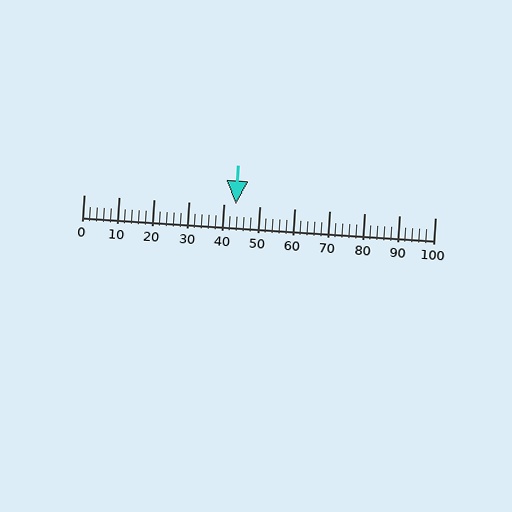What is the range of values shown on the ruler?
The ruler shows values from 0 to 100.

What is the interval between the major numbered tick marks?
The major tick marks are spaced 10 units apart.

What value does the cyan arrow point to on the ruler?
The cyan arrow points to approximately 43.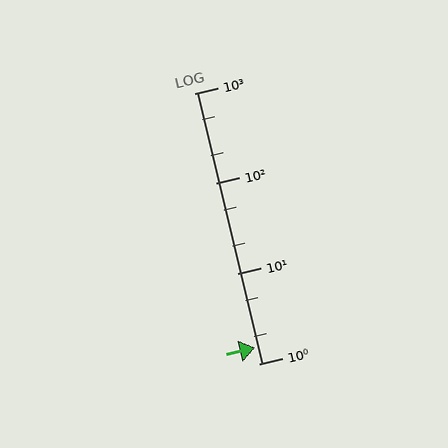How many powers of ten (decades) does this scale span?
The scale spans 3 decades, from 1 to 1000.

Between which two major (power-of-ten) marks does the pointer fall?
The pointer is between 1 and 10.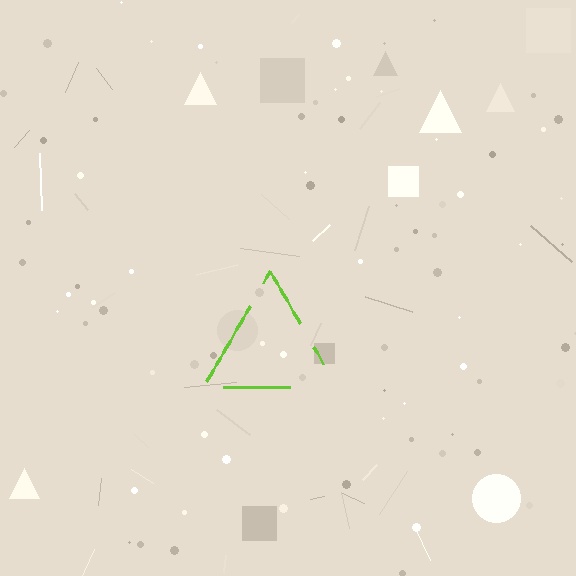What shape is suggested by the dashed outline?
The dashed outline suggests a triangle.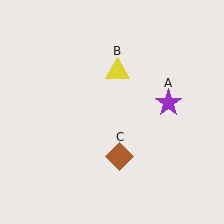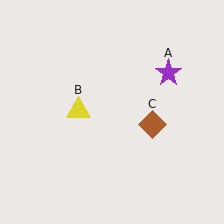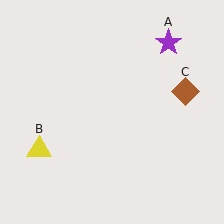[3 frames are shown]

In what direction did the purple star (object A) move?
The purple star (object A) moved up.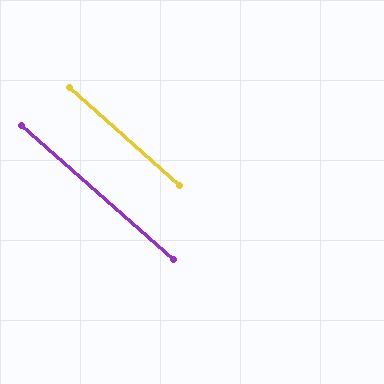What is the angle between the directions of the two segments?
Approximately 1 degree.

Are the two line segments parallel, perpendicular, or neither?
Parallel — their directions differ by only 0.6°.